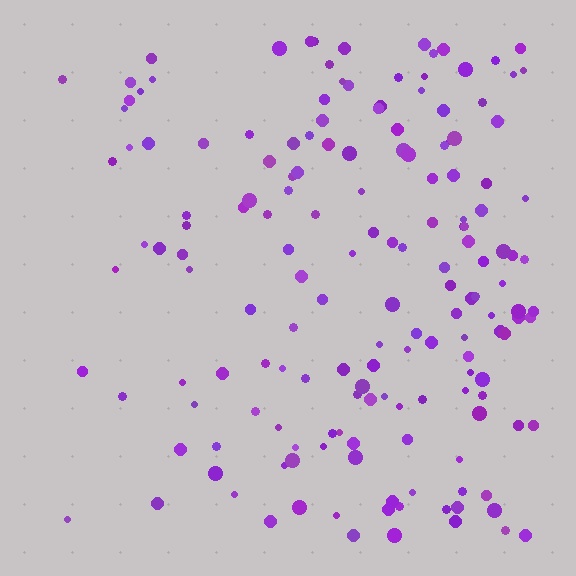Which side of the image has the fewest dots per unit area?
The left.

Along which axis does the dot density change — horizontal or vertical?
Horizontal.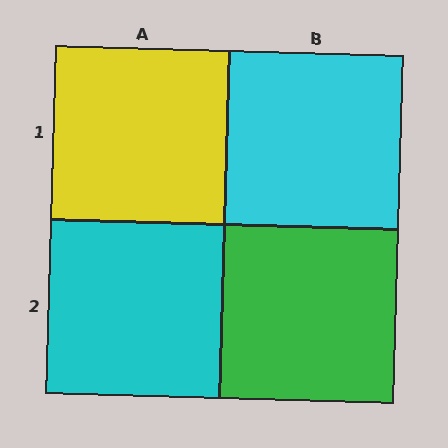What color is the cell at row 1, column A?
Yellow.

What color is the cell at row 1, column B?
Cyan.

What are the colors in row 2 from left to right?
Cyan, green.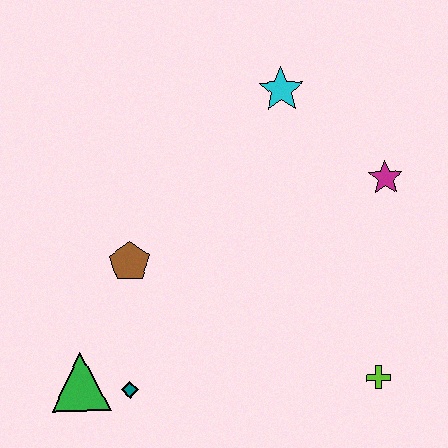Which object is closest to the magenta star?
The cyan star is closest to the magenta star.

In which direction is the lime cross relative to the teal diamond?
The lime cross is to the right of the teal diamond.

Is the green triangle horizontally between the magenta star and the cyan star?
No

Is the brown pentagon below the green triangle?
No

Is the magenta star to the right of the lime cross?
Yes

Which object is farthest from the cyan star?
The green triangle is farthest from the cyan star.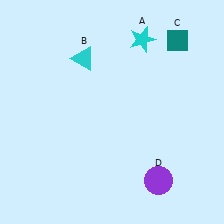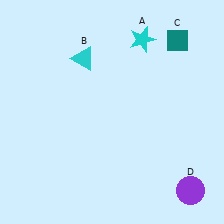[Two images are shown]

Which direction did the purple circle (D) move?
The purple circle (D) moved right.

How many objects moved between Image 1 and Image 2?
1 object moved between the two images.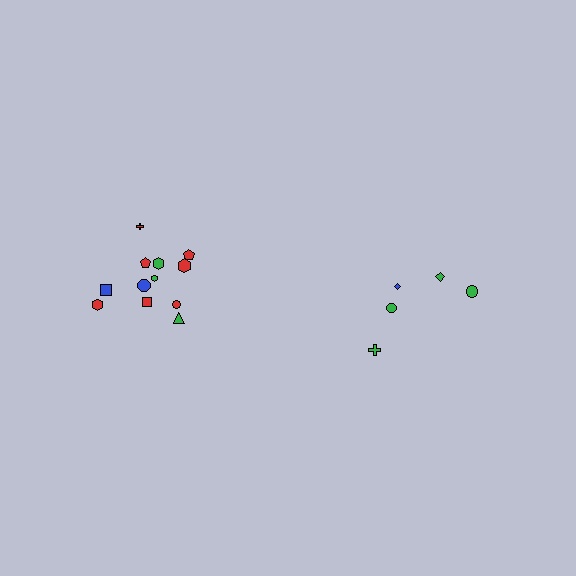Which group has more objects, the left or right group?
The left group.